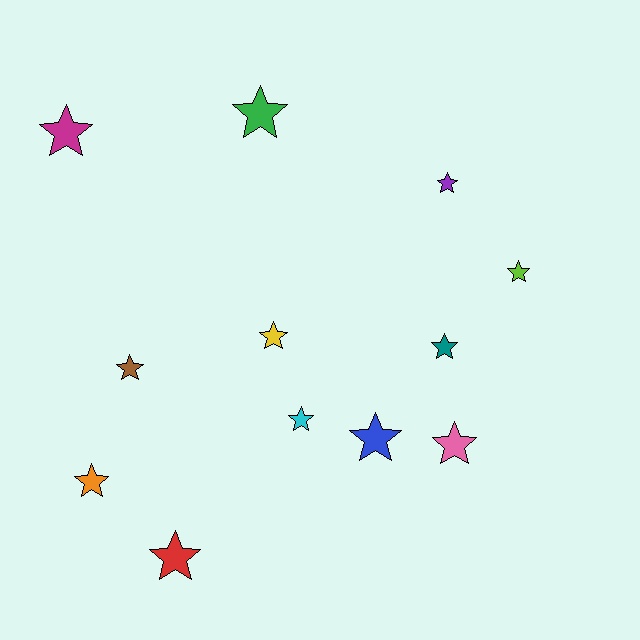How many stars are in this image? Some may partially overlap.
There are 12 stars.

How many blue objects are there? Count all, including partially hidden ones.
There is 1 blue object.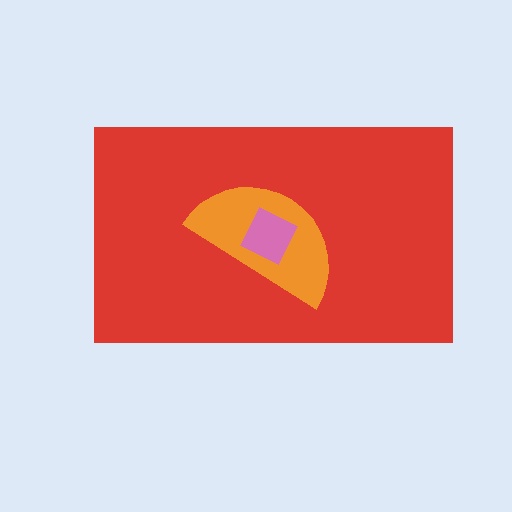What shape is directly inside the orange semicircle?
The pink diamond.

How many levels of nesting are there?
3.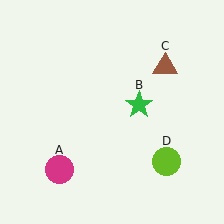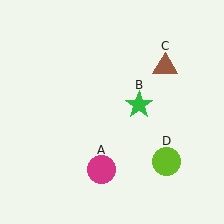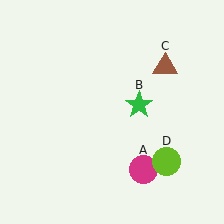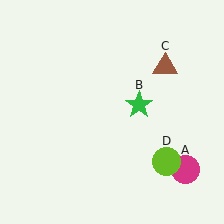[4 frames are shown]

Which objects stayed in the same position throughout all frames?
Green star (object B) and brown triangle (object C) and lime circle (object D) remained stationary.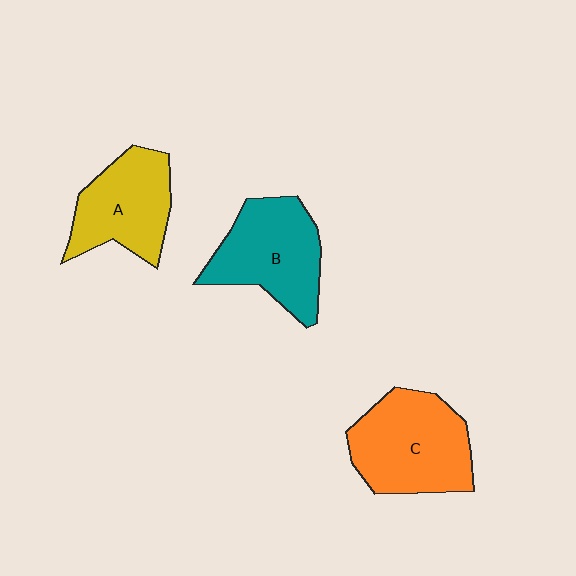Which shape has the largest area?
Shape C (orange).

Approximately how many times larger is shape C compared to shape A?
Approximately 1.2 times.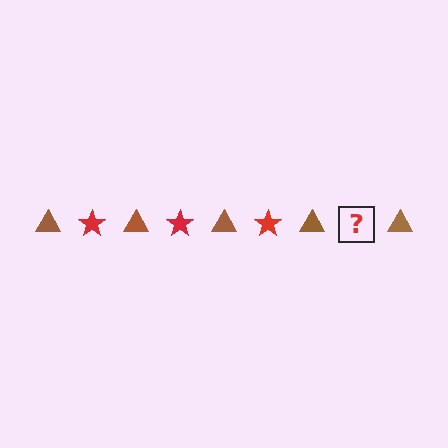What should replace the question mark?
The question mark should be replaced with a red star.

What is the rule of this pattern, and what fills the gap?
The rule is that the pattern alternates between brown triangle and red star. The gap should be filled with a red star.